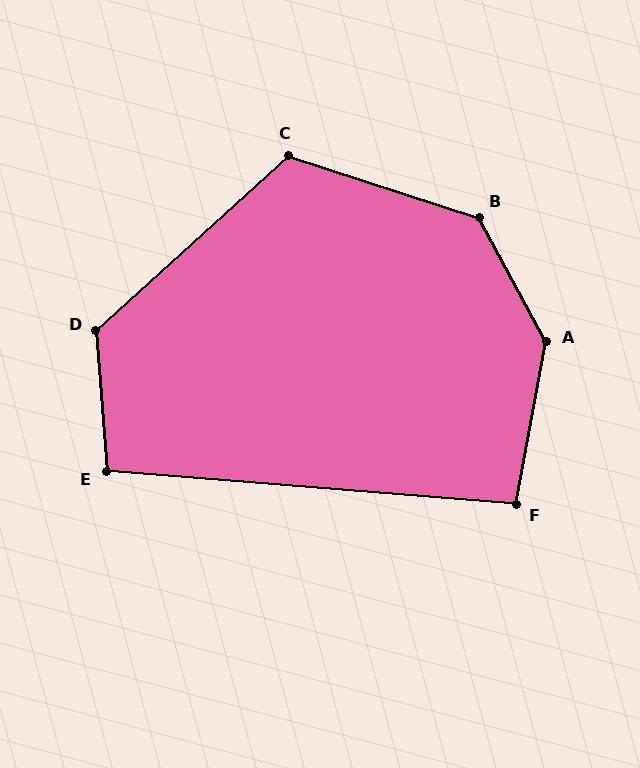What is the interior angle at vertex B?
Approximately 136 degrees (obtuse).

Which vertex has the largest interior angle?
A, at approximately 141 degrees.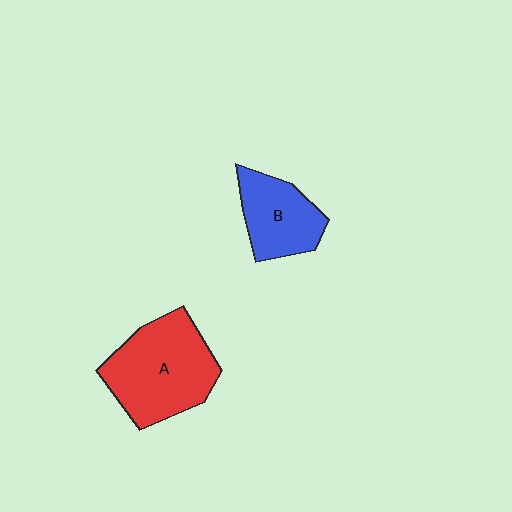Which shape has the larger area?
Shape A (red).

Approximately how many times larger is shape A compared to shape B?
Approximately 1.6 times.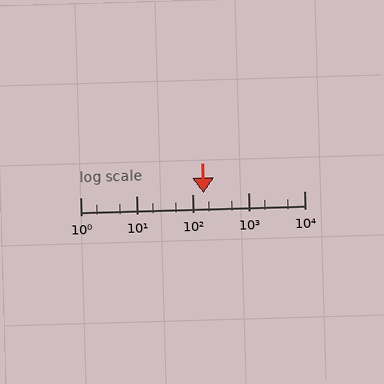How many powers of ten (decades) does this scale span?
The scale spans 4 decades, from 1 to 10000.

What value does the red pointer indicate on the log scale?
The pointer indicates approximately 160.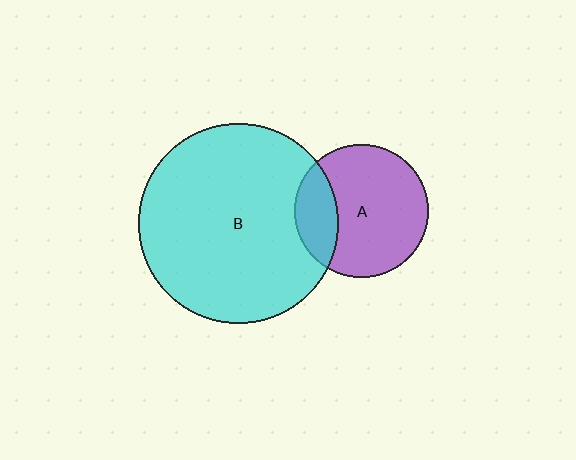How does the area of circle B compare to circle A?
Approximately 2.3 times.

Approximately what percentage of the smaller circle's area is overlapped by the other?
Approximately 25%.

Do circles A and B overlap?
Yes.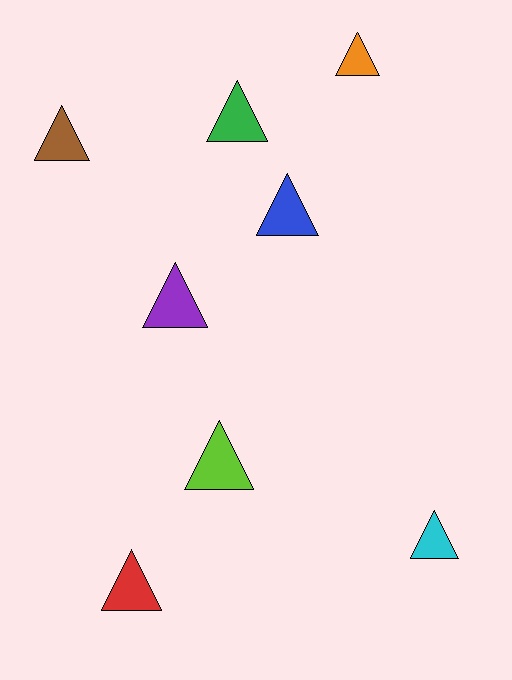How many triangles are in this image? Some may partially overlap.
There are 8 triangles.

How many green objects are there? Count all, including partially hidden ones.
There is 1 green object.